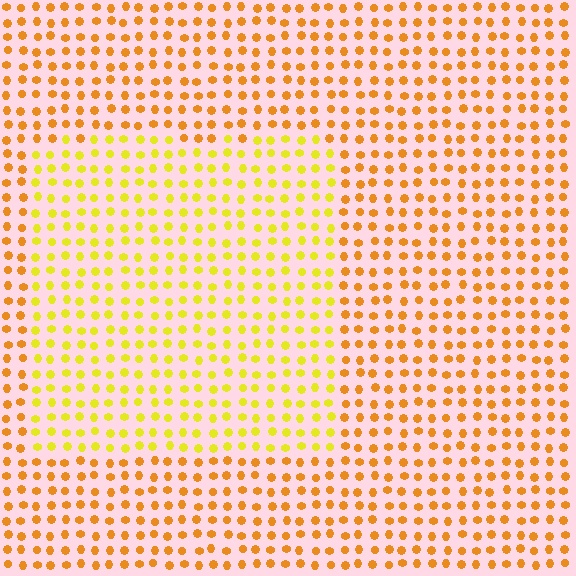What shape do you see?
I see a rectangle.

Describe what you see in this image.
The image is filled with small orange elements in a uniform arrangement. A rectangle-shaped region is visible where the elements are tinted to a slightly different hue, forming a subtle color boundary.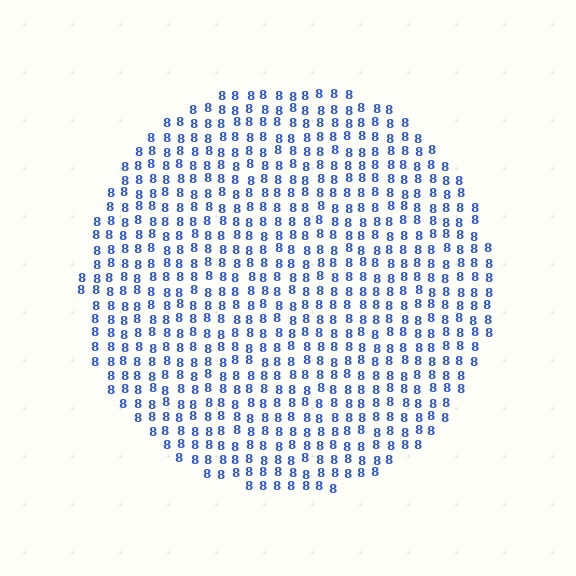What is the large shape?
The large shape is a circle.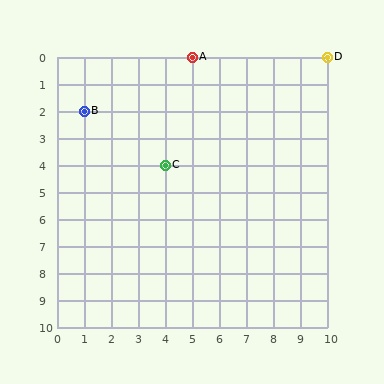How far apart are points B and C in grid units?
Points B and C are 3 columns and 2 rows apart (about 3.6 grid units diagonally).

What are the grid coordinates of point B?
Point B is at grid coordinates (1, 2).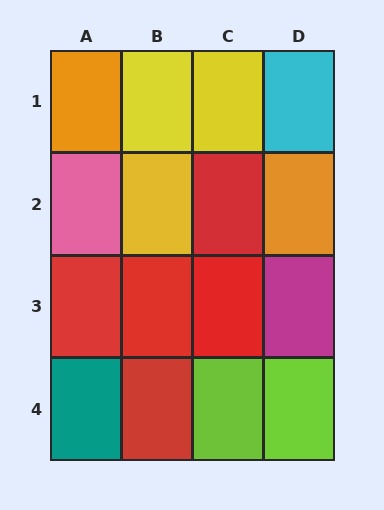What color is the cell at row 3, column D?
Magenta.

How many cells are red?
5 cells are red.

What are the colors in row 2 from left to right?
Pink, yellow, red, orange.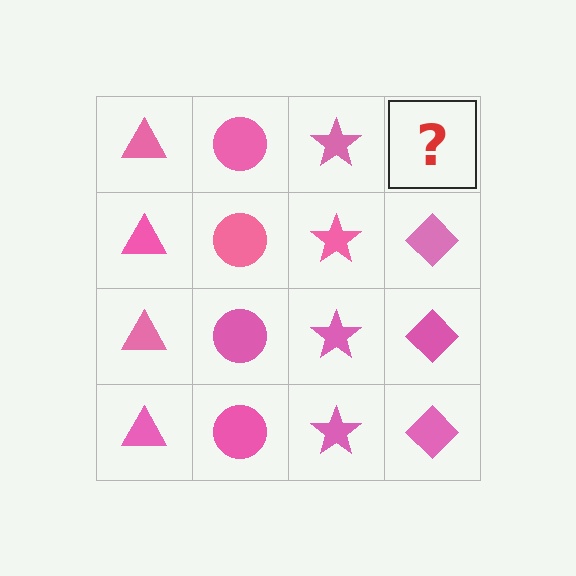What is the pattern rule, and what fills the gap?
The rule is that each column has a consistent shape. The gap should be filled with a pink diamond.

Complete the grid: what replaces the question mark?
The question mark should be replaced with a pink diamond.